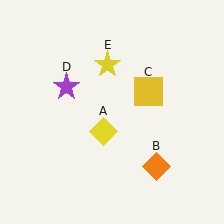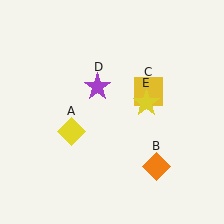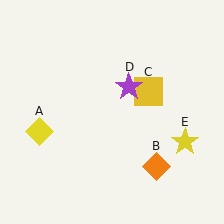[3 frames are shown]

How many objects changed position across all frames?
3 objects changed position: yellow diamond (object A), purple star (object D), yellow star (object E).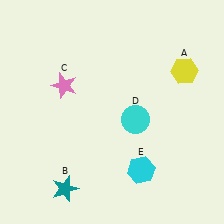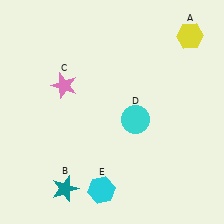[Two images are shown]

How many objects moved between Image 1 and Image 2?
2 objects moved between the two images.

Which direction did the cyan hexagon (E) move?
The cyan hexagon (E) moved left.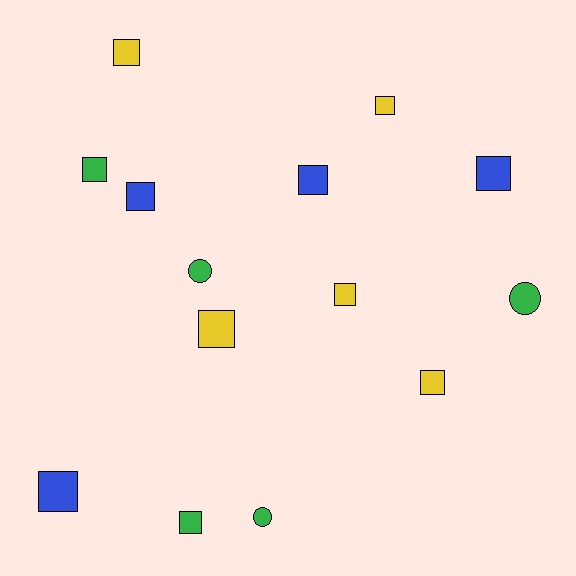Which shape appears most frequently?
Square, with 11 objects.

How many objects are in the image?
There are 14 objects.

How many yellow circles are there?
There are no yellow circles.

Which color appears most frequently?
Yellow, with 5 objects.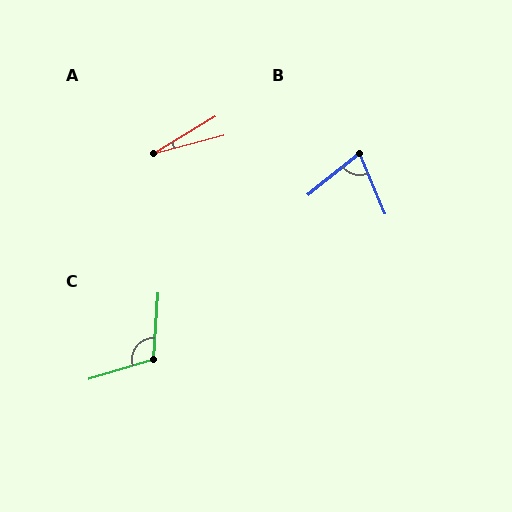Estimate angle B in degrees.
Approximately 74 degrees.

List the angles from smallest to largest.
A (16°), B (74°), C (110°).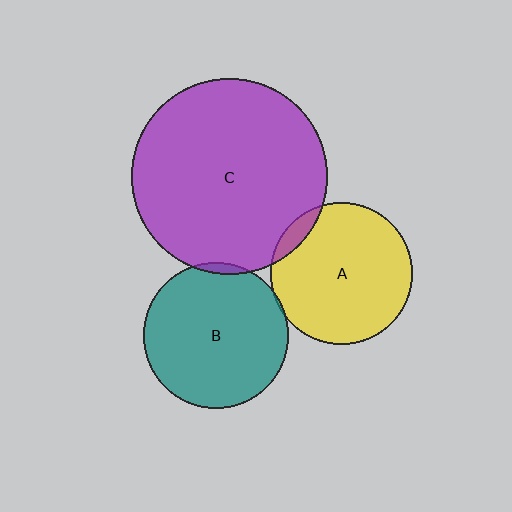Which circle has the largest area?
Circle C (purple).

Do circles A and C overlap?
Yes.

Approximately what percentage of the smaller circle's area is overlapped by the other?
Approximately 5%.